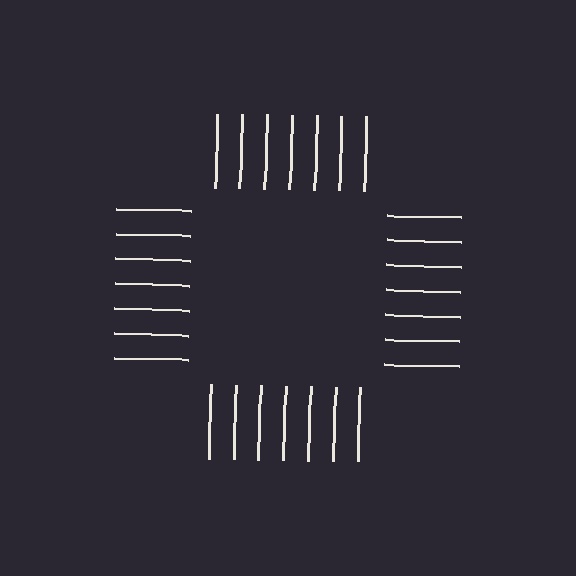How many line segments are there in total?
28 — 7 along each of the 4 edges.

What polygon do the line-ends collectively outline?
An illusory square — the line segments terminate on its edges but no continuous stroke is drawn.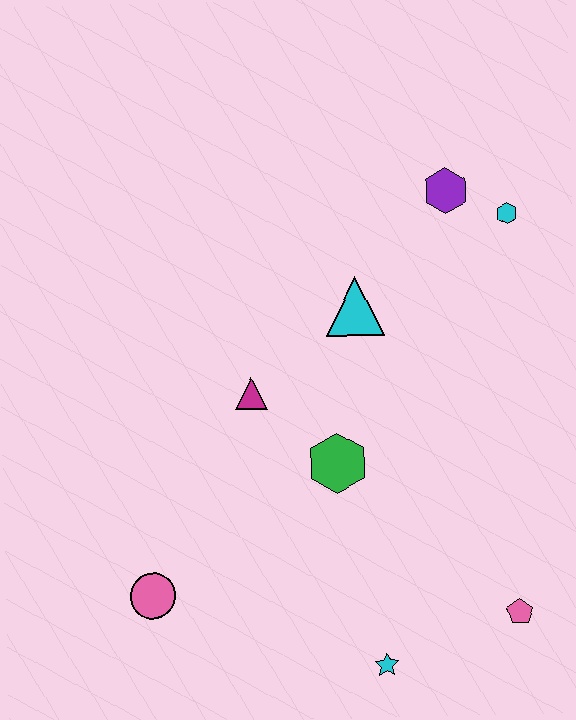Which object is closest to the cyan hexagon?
The purple hexagon is closest to the cyan hexagon.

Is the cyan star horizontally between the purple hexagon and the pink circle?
Yes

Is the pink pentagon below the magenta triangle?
Yes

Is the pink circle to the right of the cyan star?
No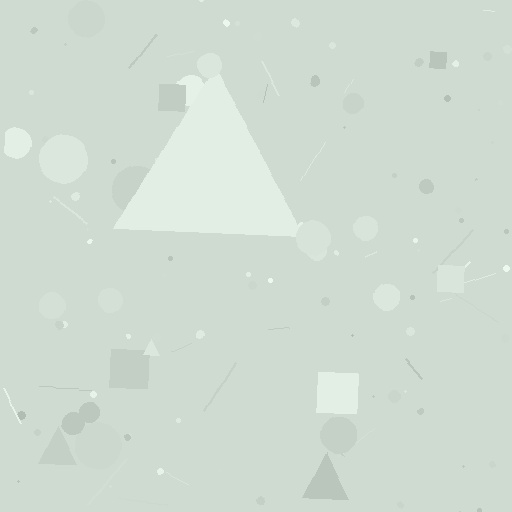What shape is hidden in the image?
A triangle is hidden in the image.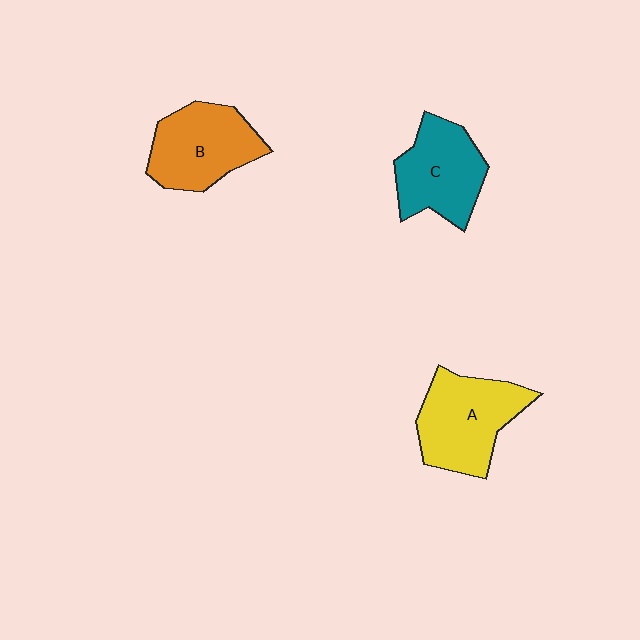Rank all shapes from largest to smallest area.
From largest to smallest: A (yellow), B (orange), C (teal).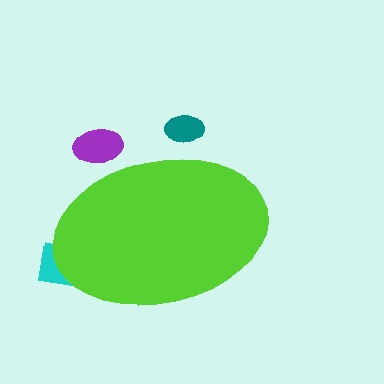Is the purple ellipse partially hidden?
Yes, the purple ellipse is partially hidden behind the lime ellipse.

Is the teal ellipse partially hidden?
Yes, the teal ellipse is partially hidden behind the lime ellipse.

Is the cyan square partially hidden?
Yes, the cyan square is partially hidden behind the lime ellipse.